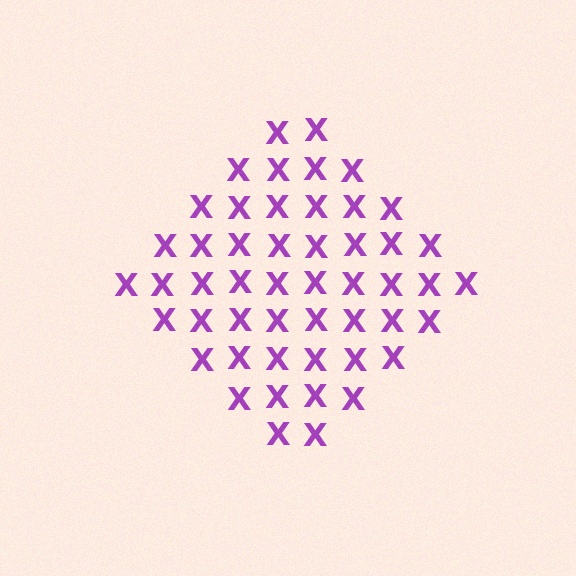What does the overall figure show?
The overall figure shows a diamond.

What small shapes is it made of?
It is made of small letter X's.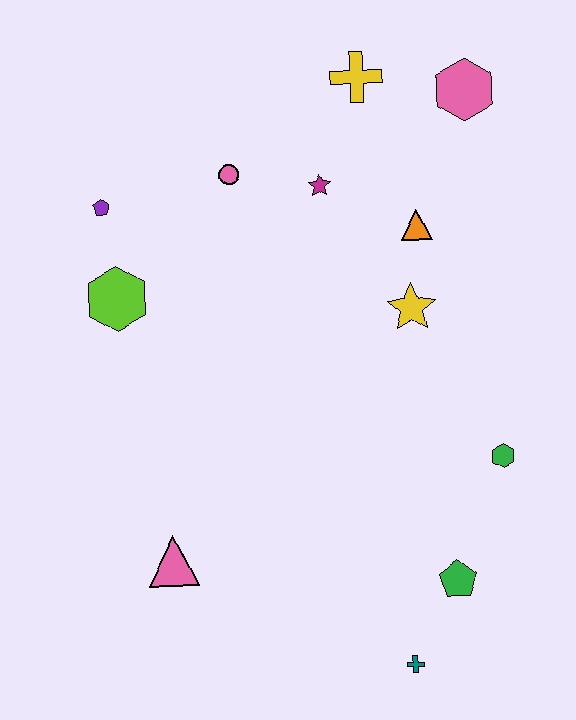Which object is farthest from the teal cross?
The yellow cross is farthest from the teal cross.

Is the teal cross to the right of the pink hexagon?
No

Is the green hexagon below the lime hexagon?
Yes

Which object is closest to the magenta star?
The pink circle is closest to the magenta star.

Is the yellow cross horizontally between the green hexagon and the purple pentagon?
Yes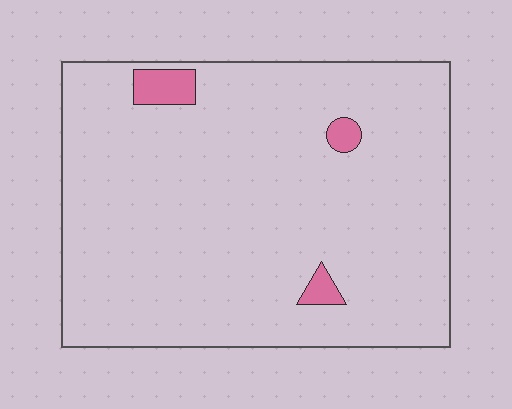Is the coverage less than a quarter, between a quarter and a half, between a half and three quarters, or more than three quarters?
Less than a quarter.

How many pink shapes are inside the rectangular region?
3.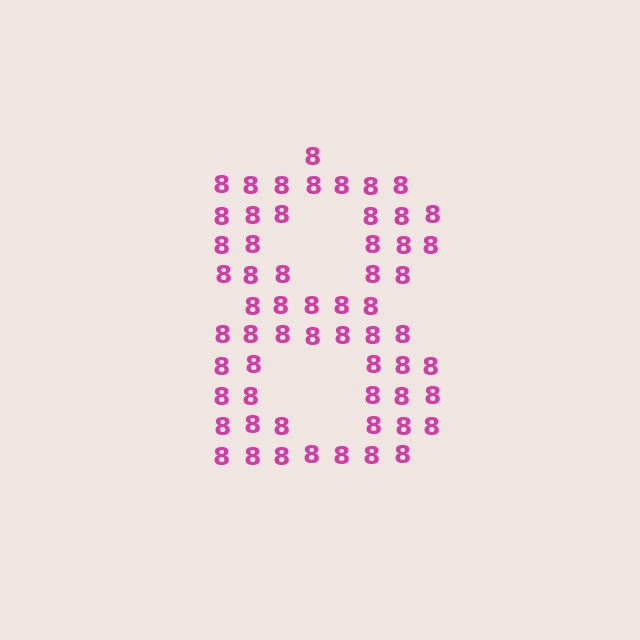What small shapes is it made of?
It is made of small digit 8's.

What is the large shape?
The large shape is the digit 8.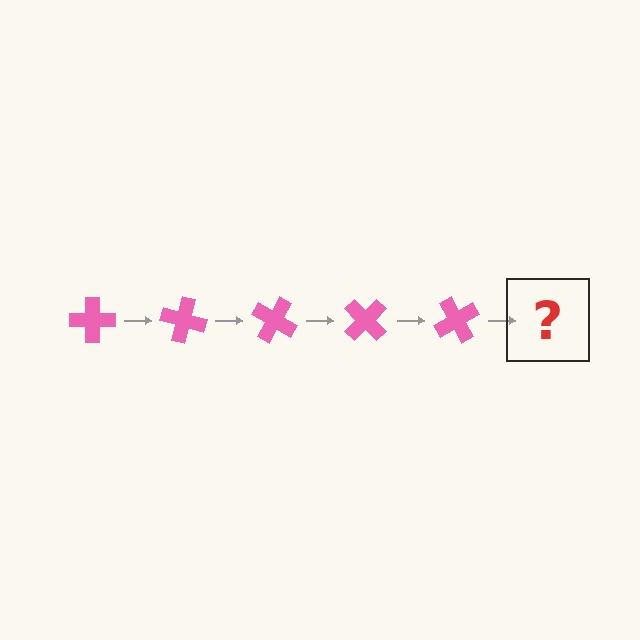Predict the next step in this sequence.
The next step is a pink cross rotated 75 degrees.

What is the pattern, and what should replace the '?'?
The pattern is that the cross rotates 15 degrees each step. The '?' should be a pink cross rotated 75 degrees.